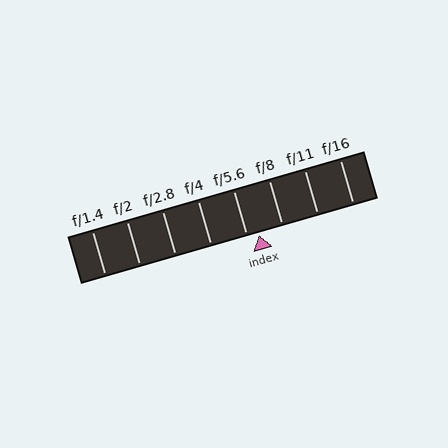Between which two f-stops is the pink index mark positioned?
The index mark is between f/5.6 and f/8.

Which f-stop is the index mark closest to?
The index mark is closest to f/5.6.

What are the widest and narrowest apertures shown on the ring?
The widest aperture shown is f/1.4 and the narrowest is f/16.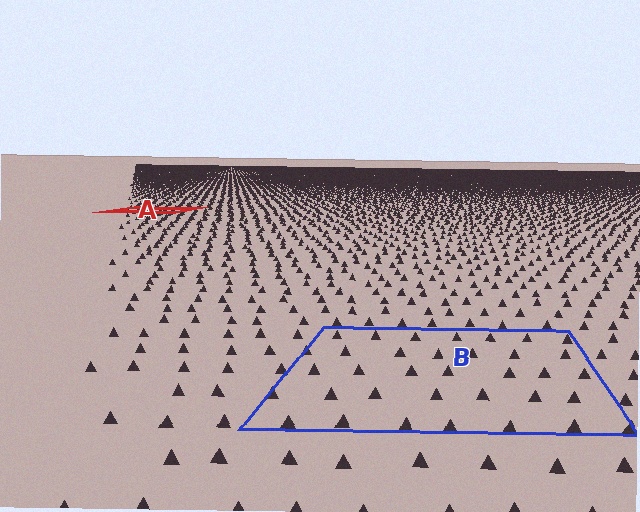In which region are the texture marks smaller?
The texture marks are smaller in region A, because it is farther away.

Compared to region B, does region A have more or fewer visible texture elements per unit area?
Region A has more texture elements per unit area — they are packed more densely because it is farther away.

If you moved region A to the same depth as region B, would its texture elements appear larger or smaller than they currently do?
They would appear larger. At a closer depth, the same texture elements are projected at a bigger on-screen size.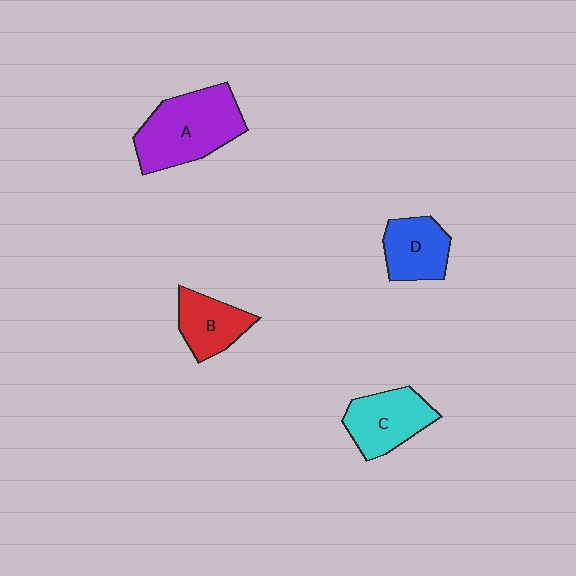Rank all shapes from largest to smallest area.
From largest to smallest: A (purple), C (cyan), D (blue), B (red).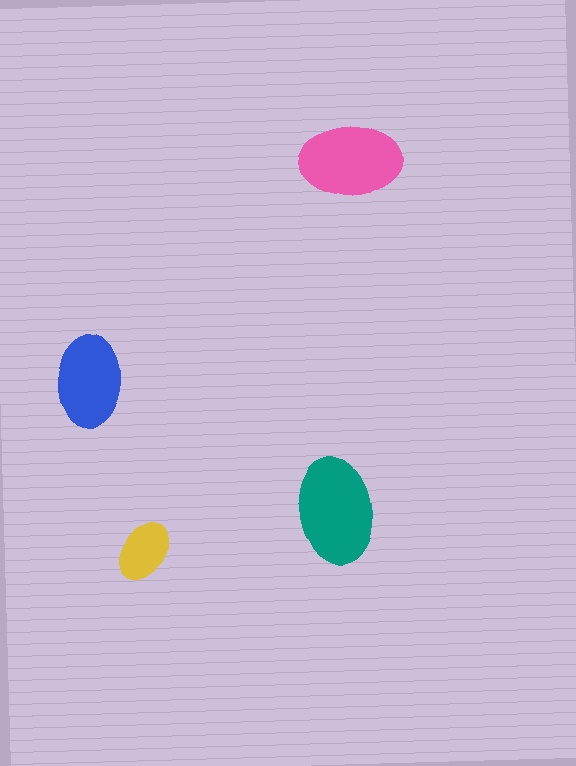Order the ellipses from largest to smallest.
the teal one, the pink one, the blue one, the yellow one.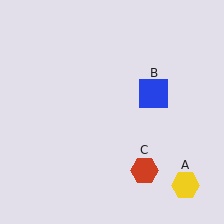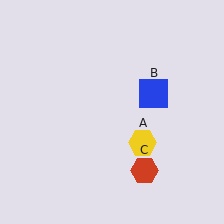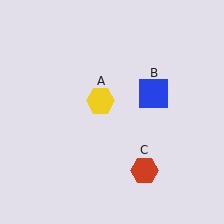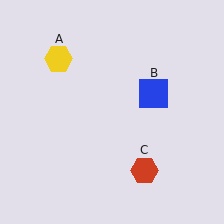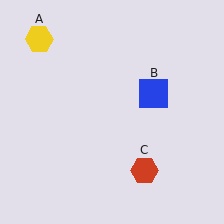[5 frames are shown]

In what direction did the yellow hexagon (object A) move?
The yellow hexagon (object A) moved up and to the left.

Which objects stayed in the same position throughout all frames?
Blue square (object B) and red hexagon (object C) remained stationary.